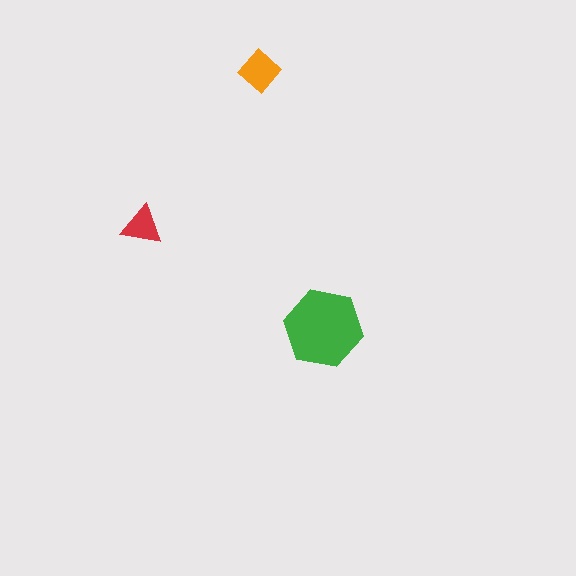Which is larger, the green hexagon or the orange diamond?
The green hexagon.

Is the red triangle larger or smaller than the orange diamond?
Smaller.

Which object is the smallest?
The red triangle.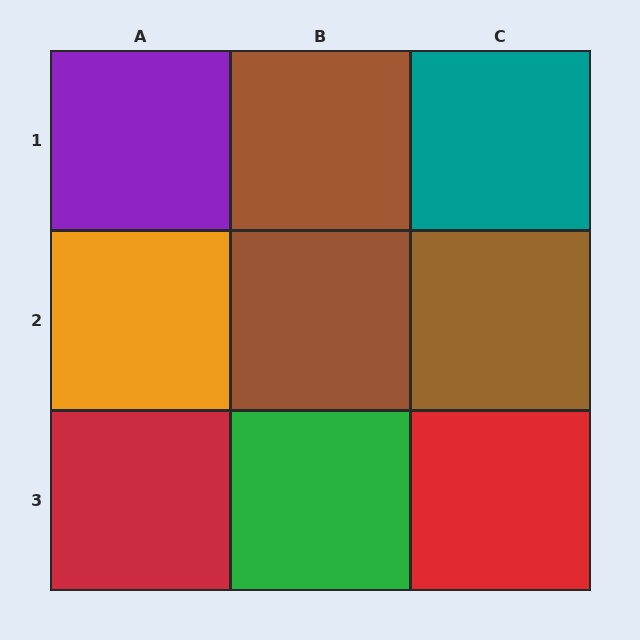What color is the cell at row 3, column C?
Red.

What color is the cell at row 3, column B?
Green.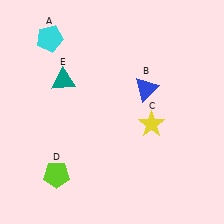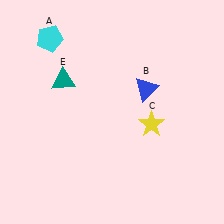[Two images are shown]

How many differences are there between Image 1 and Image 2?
There is 1 difference between the two images.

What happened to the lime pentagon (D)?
The lime pentagon (D) was removed in Image 2. It was in the bottom-left area of Image 1.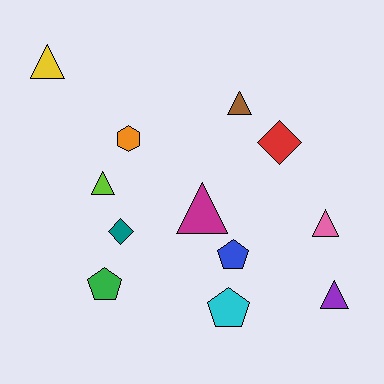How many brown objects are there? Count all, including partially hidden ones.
There is 1 brown object.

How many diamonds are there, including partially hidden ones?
There are 2 diamonds.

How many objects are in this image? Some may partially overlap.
There are 12 objects.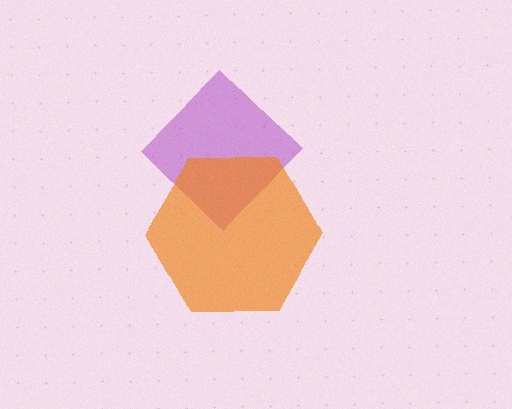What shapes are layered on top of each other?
The layered shapes are: a purple diamond, an orange hexagon.